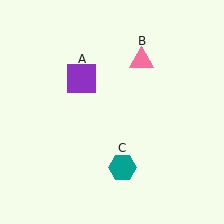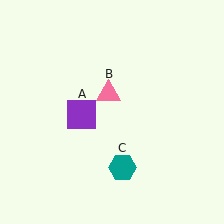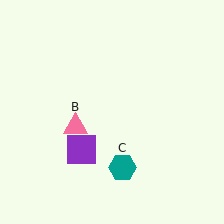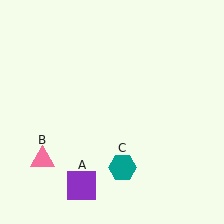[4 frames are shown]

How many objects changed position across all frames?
2 objects changed position: purple square (object A), pink triangle (object B).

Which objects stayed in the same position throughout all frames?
Teal hexagon (object C) remained stationary.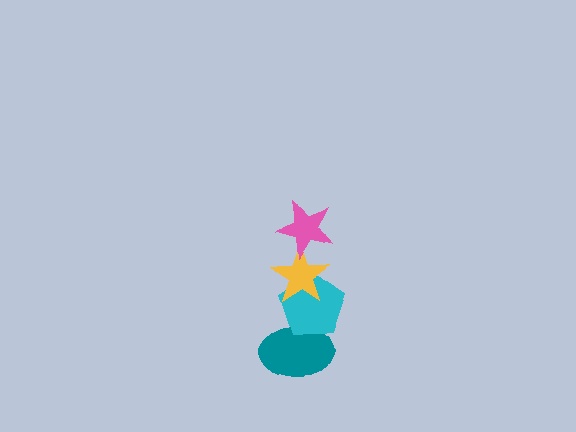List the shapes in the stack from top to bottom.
From top to bottom: the pink star, the yellow star, the cyan pentagon, the teal ellipse.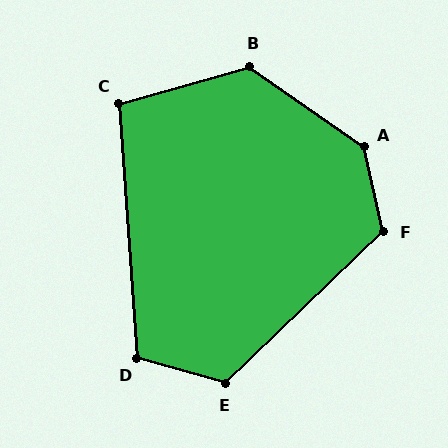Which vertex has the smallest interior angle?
C, at approximately 102 degrees.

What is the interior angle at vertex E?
Approximately 120 degrees (obtuse).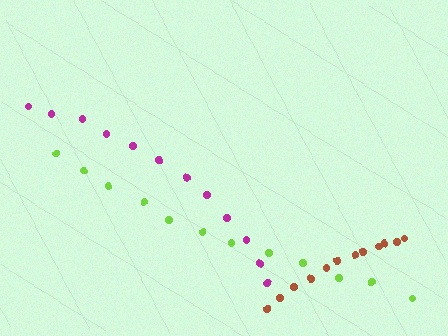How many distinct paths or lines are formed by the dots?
There are 3 distinct paths.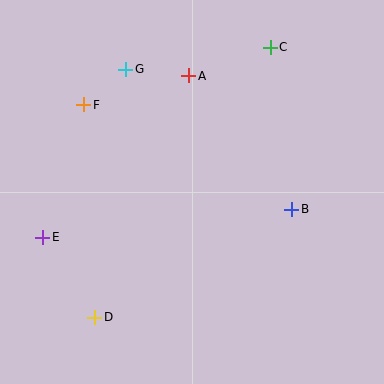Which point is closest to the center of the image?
Point B at (292, 209) is closest to the center.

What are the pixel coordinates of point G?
Point G is at (126, 69).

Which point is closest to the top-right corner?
Point C is closest to the top-right corner.